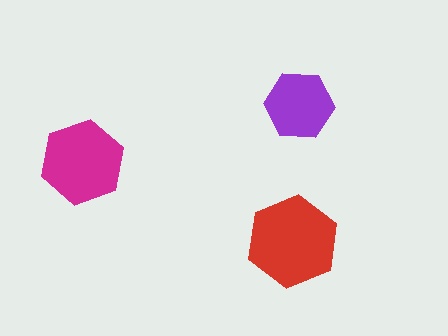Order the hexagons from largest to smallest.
the red one, the magenta one, the purple one.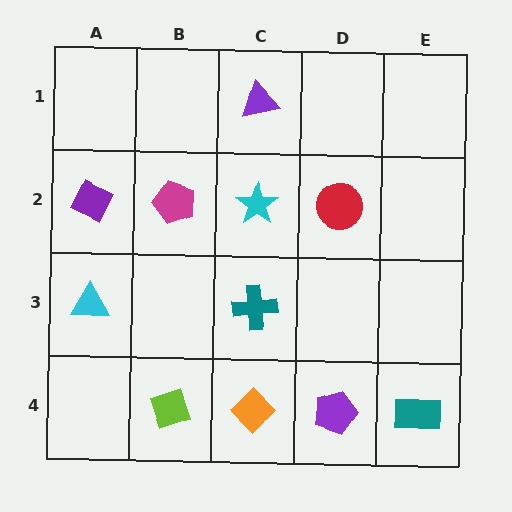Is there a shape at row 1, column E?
No, that cell is empty.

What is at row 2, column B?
A magenta pentagon.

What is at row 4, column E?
A teal rectangle.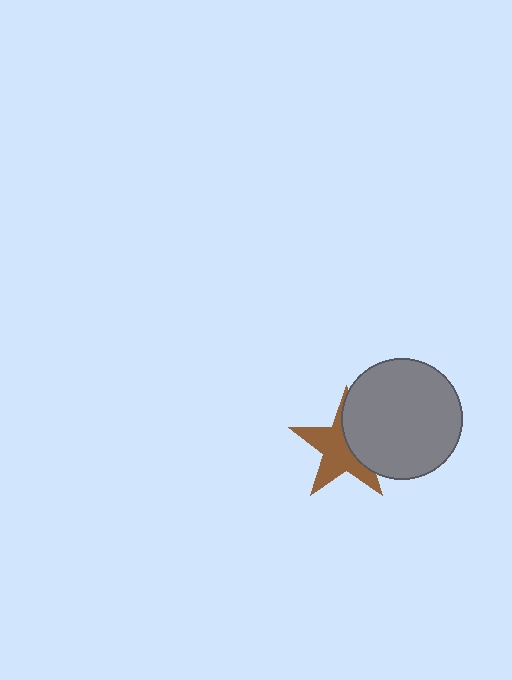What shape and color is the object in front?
The object in front is a gray circle.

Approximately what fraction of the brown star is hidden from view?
Roughly 40% of the brown star is hidden behind the gray circle.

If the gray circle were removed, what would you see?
You would see the complete brown star.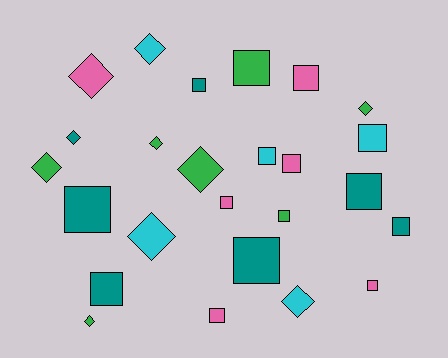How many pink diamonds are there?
There is 1 pink diamond.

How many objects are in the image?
There are 25 objects.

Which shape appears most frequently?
Square, with 15 objects.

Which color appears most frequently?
Green, with 7 objects.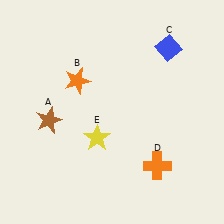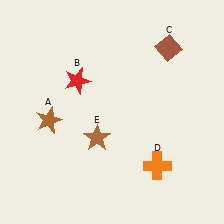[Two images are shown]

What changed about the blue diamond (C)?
In Image 1, C is blue. In Image 2, it changed to brown.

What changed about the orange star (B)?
In Image 1, B is orange. In Image 2, it changed to red.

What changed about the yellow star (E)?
In Image 1, E is yellow. In Image 2, it changed to brown.